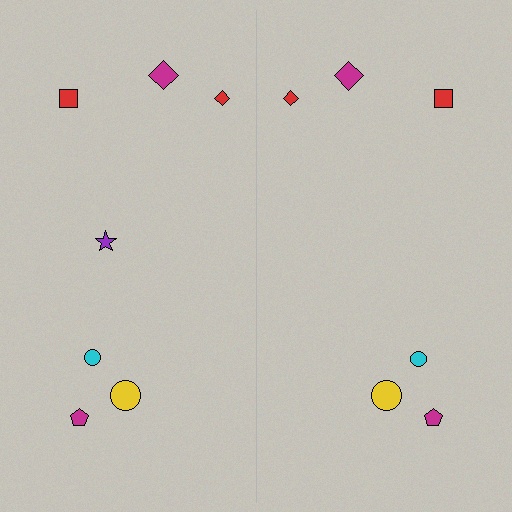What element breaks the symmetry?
A purple star is missing from the right side.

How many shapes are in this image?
There are 13 shapes in this image.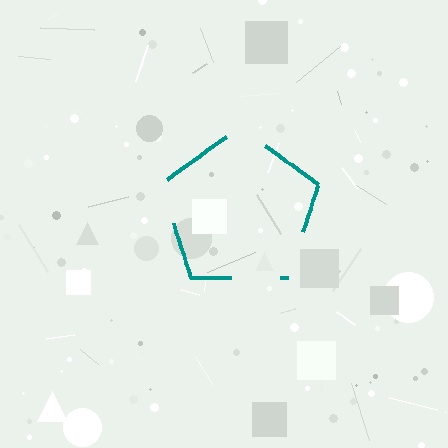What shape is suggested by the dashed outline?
The dashed outline suggests a pentagon.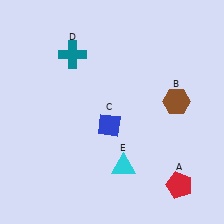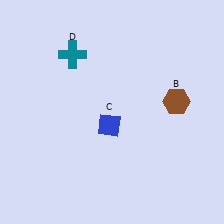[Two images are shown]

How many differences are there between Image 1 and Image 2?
There are 2 differences between the two images.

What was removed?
The cyan triangle (E), the red pentagon (A) were removed in Image 2.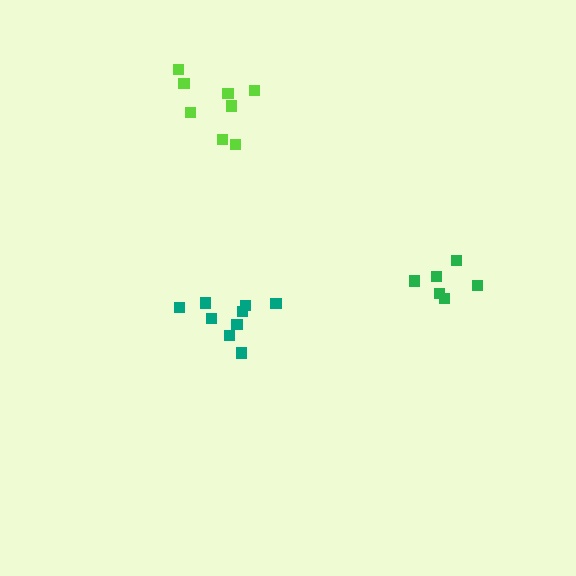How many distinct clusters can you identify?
There are 3 distinct clusters.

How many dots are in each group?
Group 1: 9 dots, Group 2: 8 dots, Group 3: 6 dots (23 total).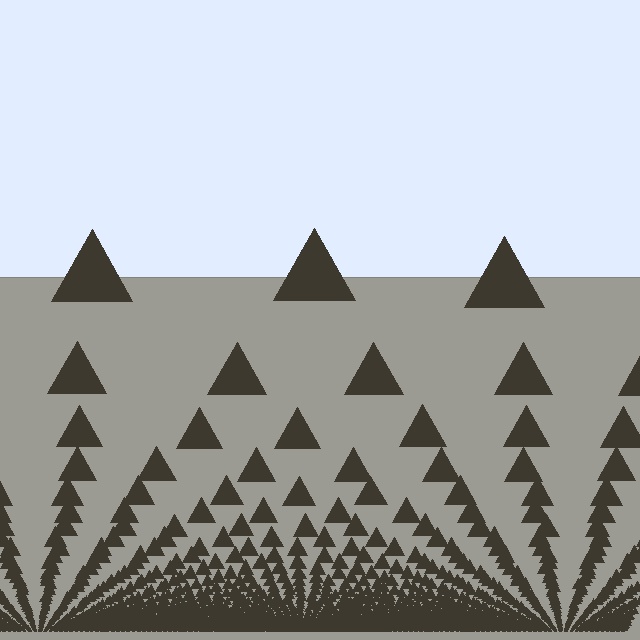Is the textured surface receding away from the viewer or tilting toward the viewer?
The surface appears to tilt toward the viewer. Texture elements get larger and sparser toward the top.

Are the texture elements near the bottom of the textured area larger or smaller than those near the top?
Smaller. The gradient is inverted — elements near the bottom are smaller and denser.